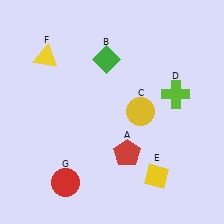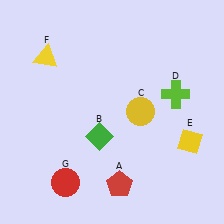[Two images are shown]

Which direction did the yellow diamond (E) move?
The yellow diamond (E) moved up.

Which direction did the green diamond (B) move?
The green diamond (B) moved down.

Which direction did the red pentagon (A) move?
The red pentagon (A) moved down.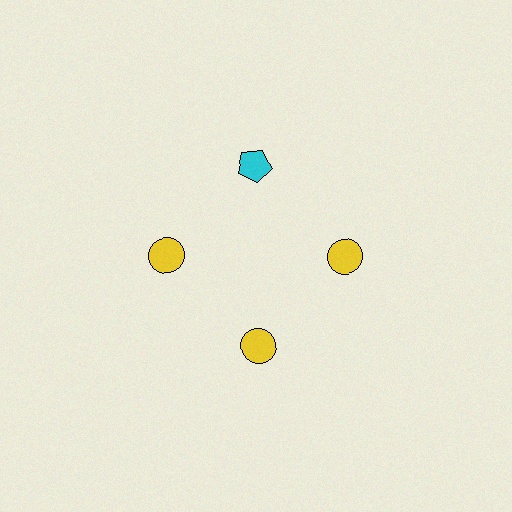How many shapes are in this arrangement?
There are 4 shapes arranged in a ring pattern.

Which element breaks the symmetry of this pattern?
The cyan pentagon at roughly the 12 o'clock position breaks the symmetry. All other shapes are yellow circles.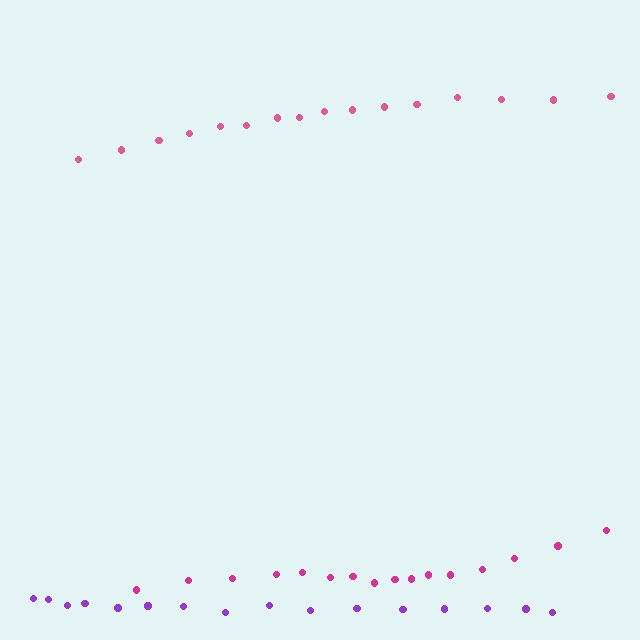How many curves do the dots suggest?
There are 3 distinct paths.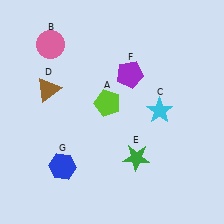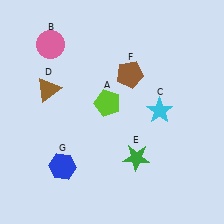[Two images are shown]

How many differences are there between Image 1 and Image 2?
There is 1 difference between the two images.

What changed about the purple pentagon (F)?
In Image 1, F is purple. In Image 2, it changed to brown.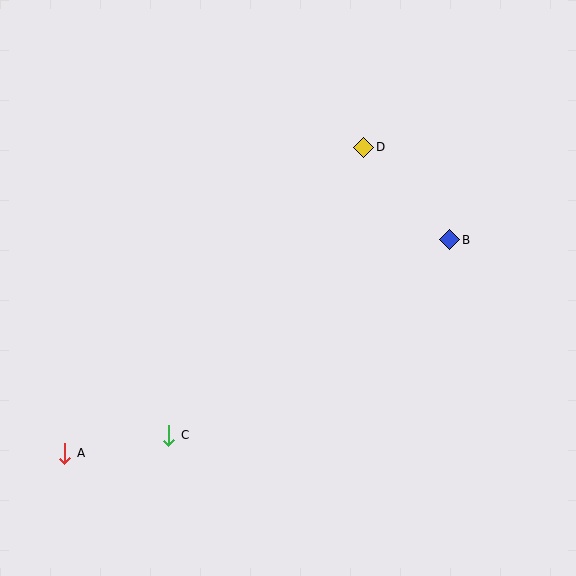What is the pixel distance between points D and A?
The distance between D and A is 428 pixels.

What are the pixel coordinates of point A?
Point A is at (65, 453).